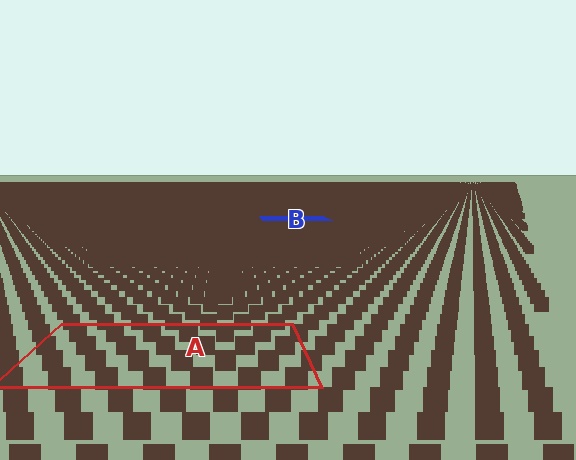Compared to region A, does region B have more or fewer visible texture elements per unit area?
Region B has more texture elements per unit area — they are packed more densely because it is farther away.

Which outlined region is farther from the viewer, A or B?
Region B is farther from the viewer — the texture elements inside it appear smaller and more densely packed.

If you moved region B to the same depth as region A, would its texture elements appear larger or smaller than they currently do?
They would appear larger. At a closer depth, the same texture elements are projected at a bigger on-screen size.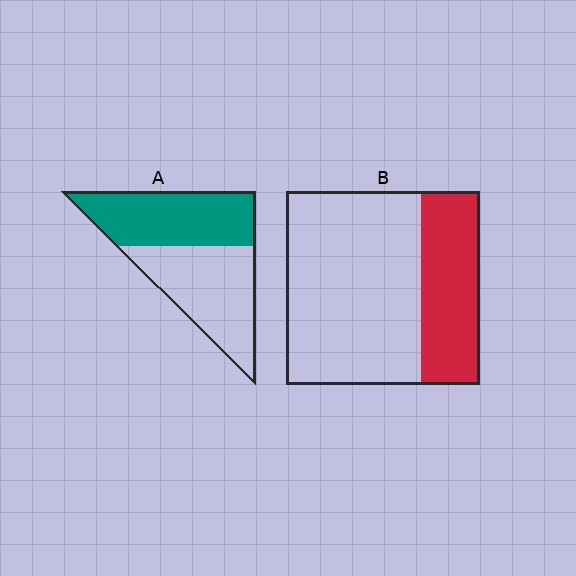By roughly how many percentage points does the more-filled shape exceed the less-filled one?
By roughly 20 percentage points (A over B).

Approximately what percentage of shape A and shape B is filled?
A is approximately 50% and B is approximately 30%.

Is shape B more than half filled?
No.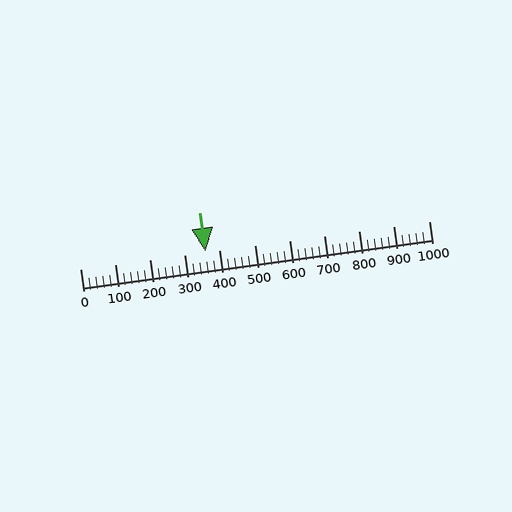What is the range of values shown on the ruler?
The ruler shows values from 0 to 1000.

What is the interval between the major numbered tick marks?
The major tick marks are spaced 100 units apart.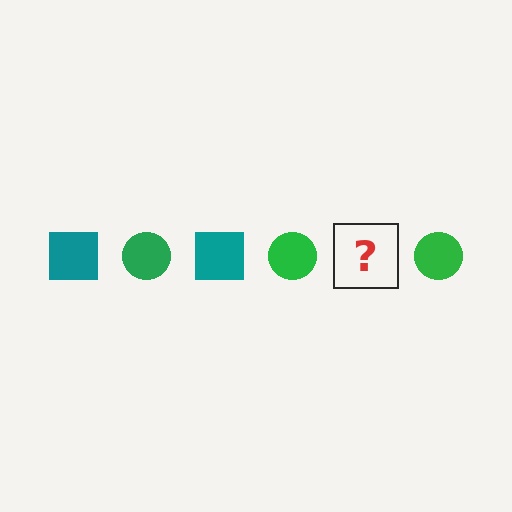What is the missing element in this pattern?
The missing element is a teal square.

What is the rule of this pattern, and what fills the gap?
The rule is that the pattern alternates between teal square and green circle. The gap should be filled with a teal square.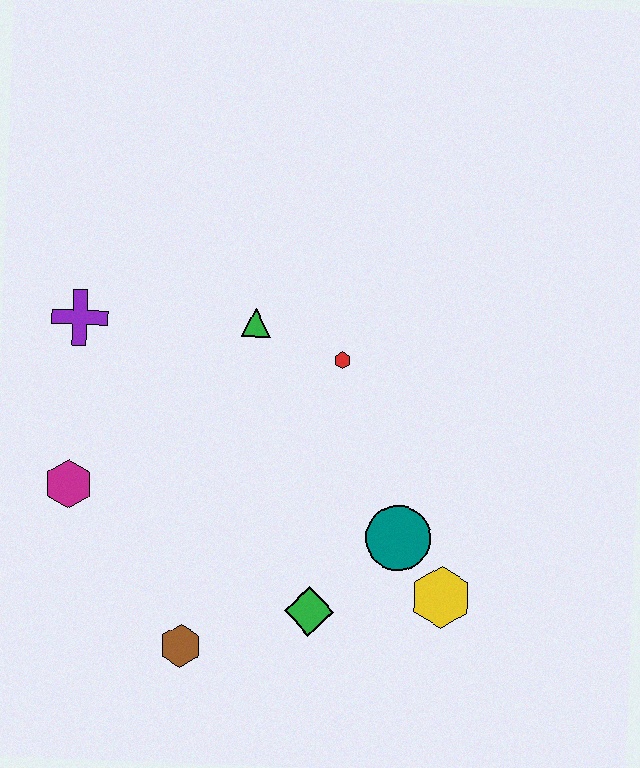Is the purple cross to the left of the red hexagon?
Yes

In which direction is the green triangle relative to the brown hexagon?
The green triangle is above the brown hexagon.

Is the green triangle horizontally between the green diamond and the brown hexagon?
Yes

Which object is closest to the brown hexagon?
The green diamond is closest to the brown hexagon.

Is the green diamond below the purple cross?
Yes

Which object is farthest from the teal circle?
The purple cross is farthest from the teal circle.